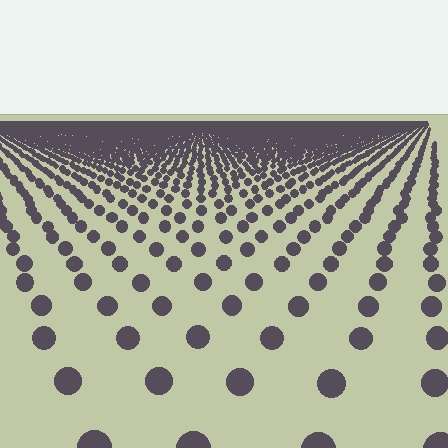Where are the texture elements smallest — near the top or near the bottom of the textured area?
Near the top.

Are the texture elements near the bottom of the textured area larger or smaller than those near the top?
Larger. Near the bottom, elements are closer to the viewer and appear at a bigger on-screen size.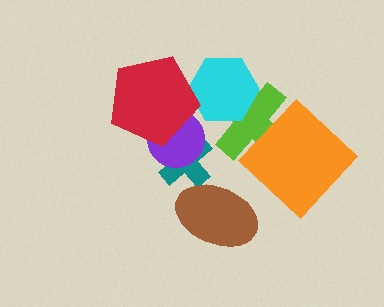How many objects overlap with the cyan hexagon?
2 objects overlap with the cyan hexagon.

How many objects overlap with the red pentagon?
2 objects overlap with the red pentagon.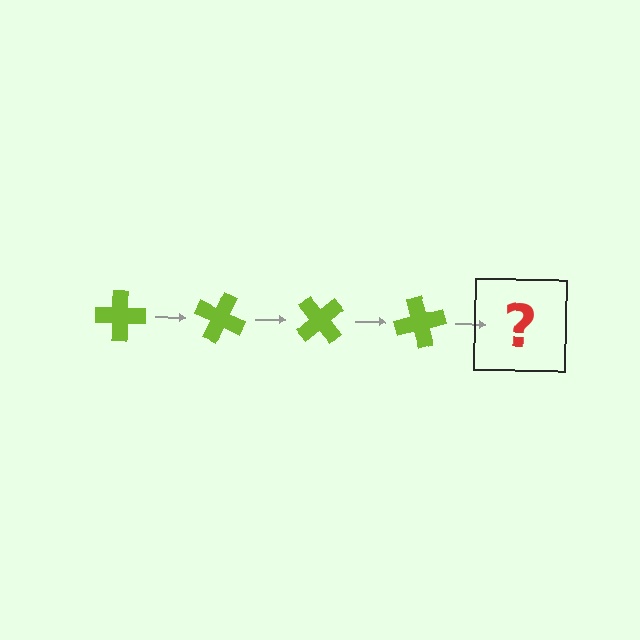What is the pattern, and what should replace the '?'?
The pattern is that the cross rotates 25 degrees each step. The '?' should be a lime cross rotated 100 degrees.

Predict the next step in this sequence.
The next step is a lime cross rotated 100 degrees.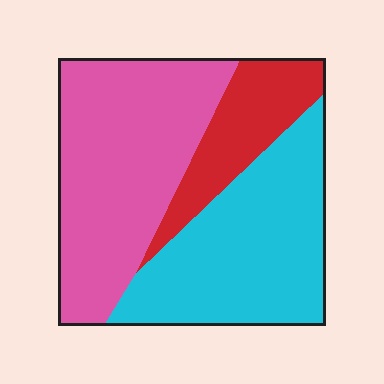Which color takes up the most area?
Pink, at roughly 45%.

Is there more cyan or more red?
Cyan.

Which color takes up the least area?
Red, at roughly 15%.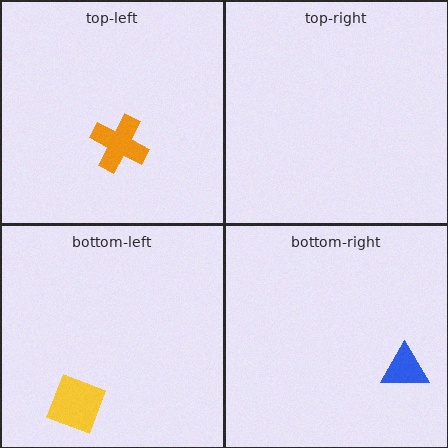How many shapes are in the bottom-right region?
1.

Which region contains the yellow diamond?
The bottom-left region.